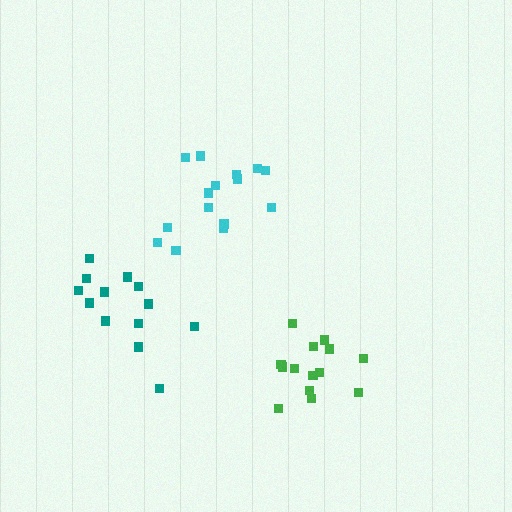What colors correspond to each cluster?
The clusters are colored: cyan, teal, green.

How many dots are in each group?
Group 1: 16 dots, Group 2: 13 dots, Group 3: 14 dots (43 total).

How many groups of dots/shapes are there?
There are 3 groups.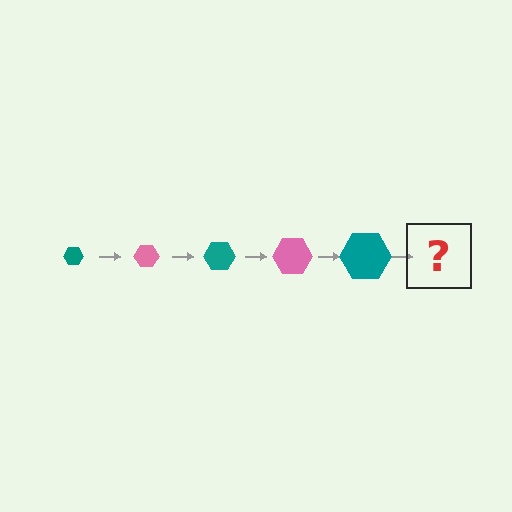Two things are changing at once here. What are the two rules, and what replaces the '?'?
The two rules are that the hexagon grows larger each step and the color cycles through teal and pink. The '?' should be a pink hexagon, larger than the previous one.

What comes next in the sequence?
The next element should be a pink hexagon, larger than the previous one.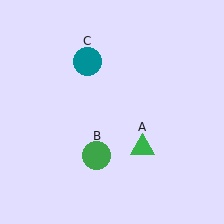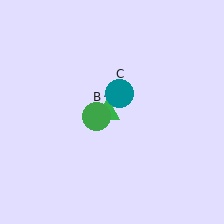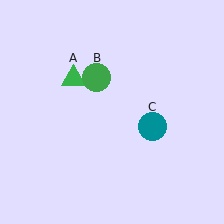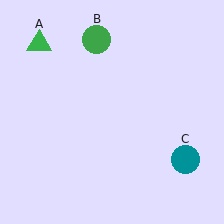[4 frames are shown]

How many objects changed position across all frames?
3 objects changed position: green triangle (object A), green circle (object B), teal circle (object C).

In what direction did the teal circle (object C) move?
The teal circle (object C) moved down and to the right.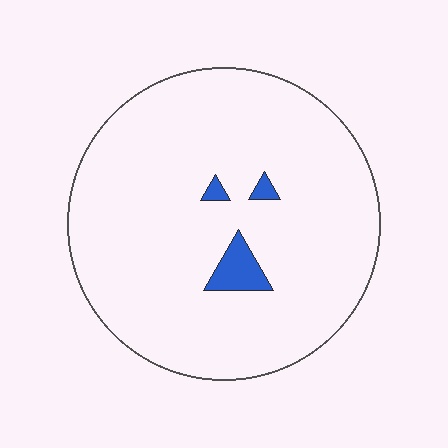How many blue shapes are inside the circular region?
3.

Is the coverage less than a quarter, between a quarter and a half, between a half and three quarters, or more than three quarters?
Less than a quarter.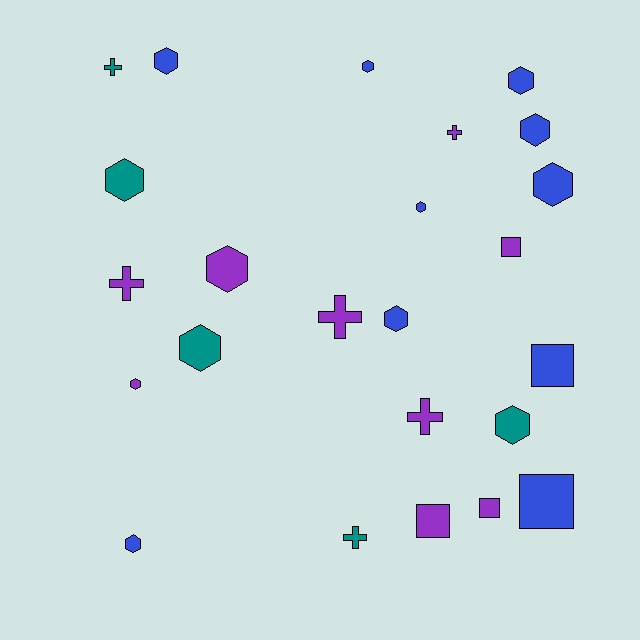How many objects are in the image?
There are 24 objects.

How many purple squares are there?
There are 3 purple squares.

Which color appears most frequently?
Blue, with 10 objects.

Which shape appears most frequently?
Hexagon, with 13 objects.